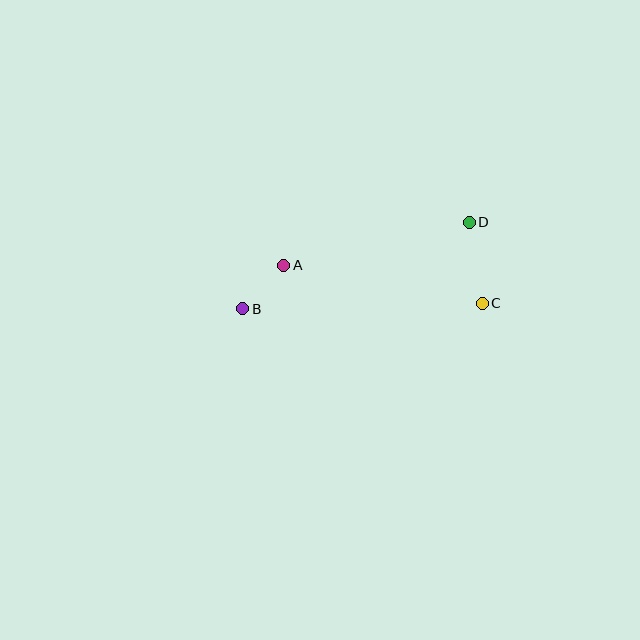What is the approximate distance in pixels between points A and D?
The distance between A and D is approximately 190 pixels.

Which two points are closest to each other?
Points A and B are closest to each other.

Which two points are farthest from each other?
Points B and D are farthest from each other.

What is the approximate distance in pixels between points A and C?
The distance between A and C is approximately 202 pixels.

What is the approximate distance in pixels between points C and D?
The distance between C and D is approximately 82 pixels.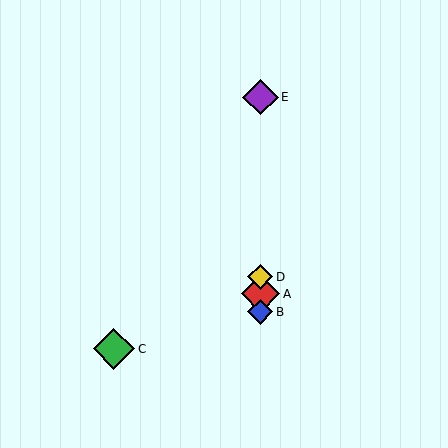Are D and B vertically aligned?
Yes, both are at x≈260.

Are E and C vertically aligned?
No, E is at x≈260 and C is at x≈114.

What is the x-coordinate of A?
Object A is at x≈260.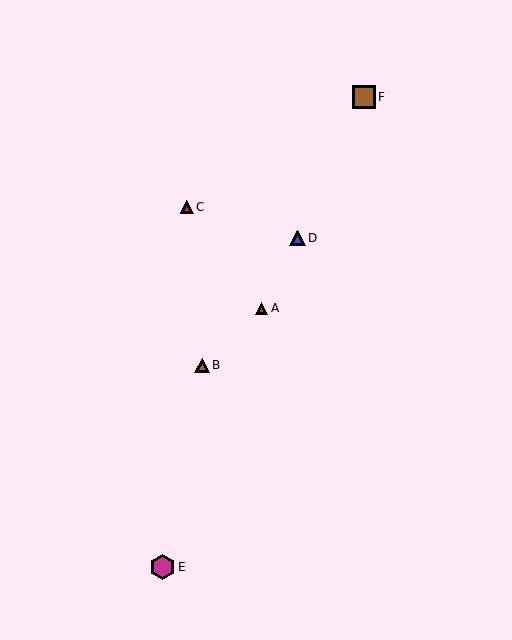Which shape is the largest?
The magenta hexagon (labeled E) is the largest.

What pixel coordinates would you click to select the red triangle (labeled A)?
Click at (262, 308) to select the red triangle A.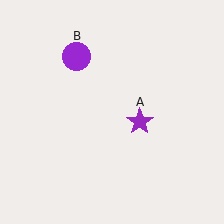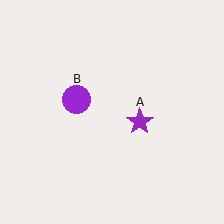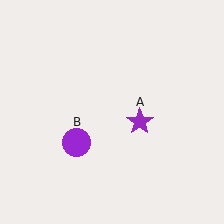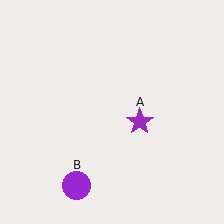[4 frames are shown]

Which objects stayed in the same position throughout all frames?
Purple star (object A) remained stationary.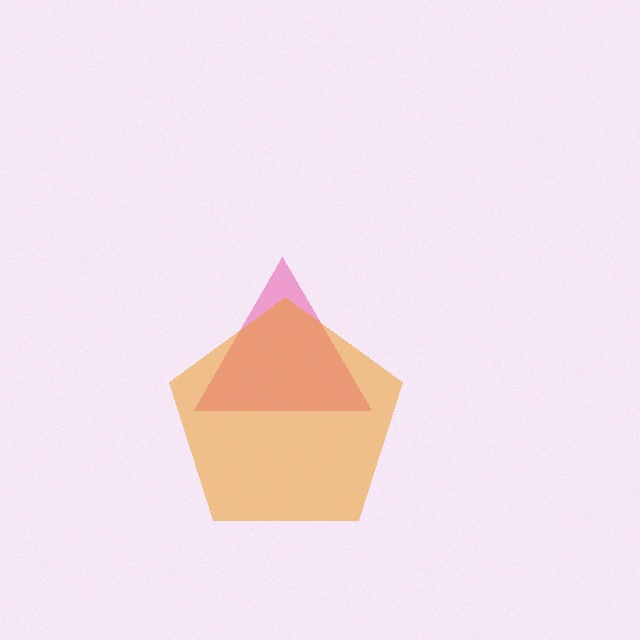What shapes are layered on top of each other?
The layered shapes are: a pink triangle, an orange pentagon.